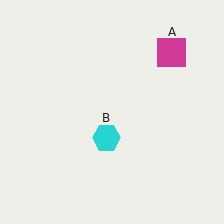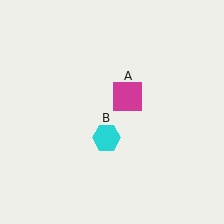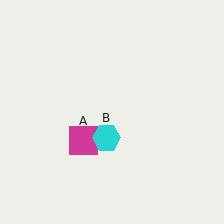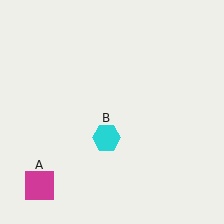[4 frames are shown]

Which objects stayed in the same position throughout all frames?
Cyan hexagon (object B) remained stationary.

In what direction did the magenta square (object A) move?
The magenta square (object A) moved down and to the left.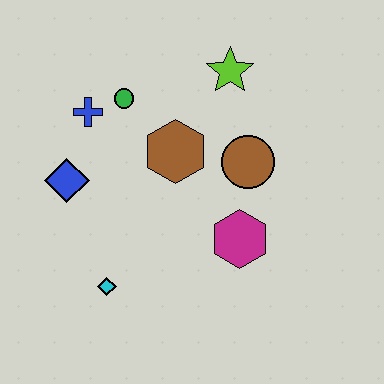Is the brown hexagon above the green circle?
No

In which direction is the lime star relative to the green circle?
The lime star is to the right of the green circle.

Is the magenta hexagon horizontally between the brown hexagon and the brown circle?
Yes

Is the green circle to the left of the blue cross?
No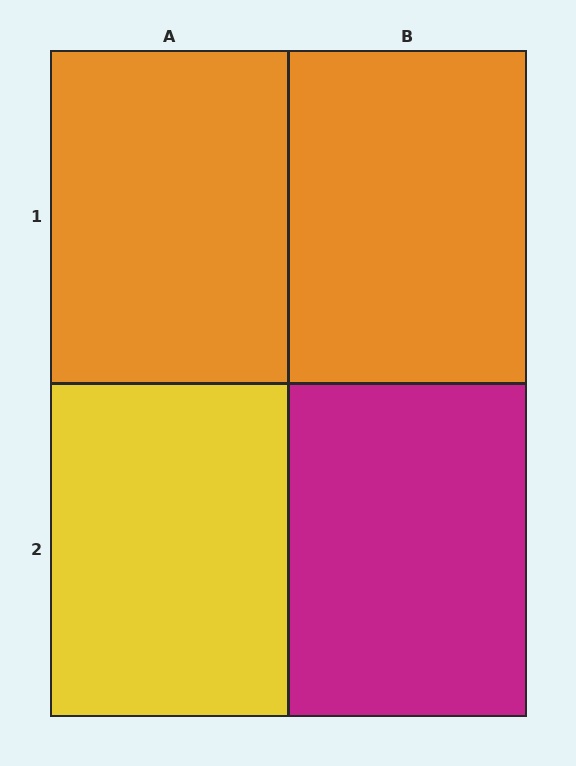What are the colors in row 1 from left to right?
Orange, orange.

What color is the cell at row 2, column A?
Yellow.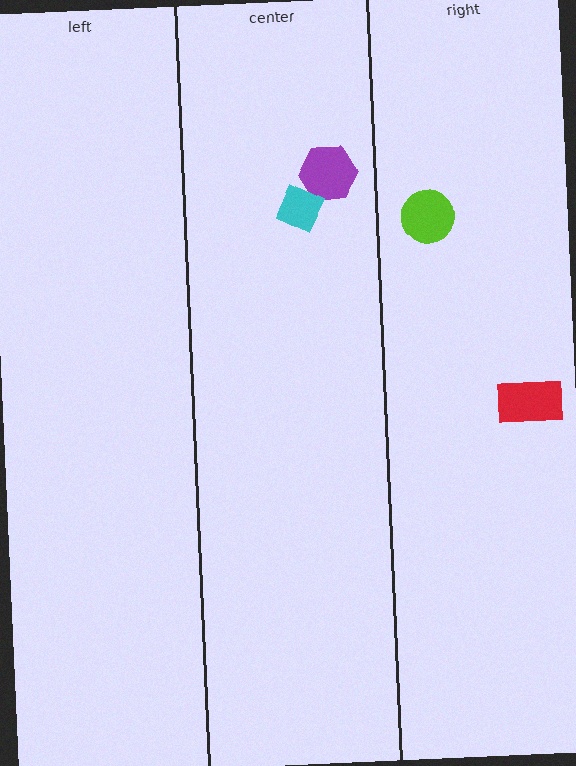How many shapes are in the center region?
2.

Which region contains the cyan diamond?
The center region.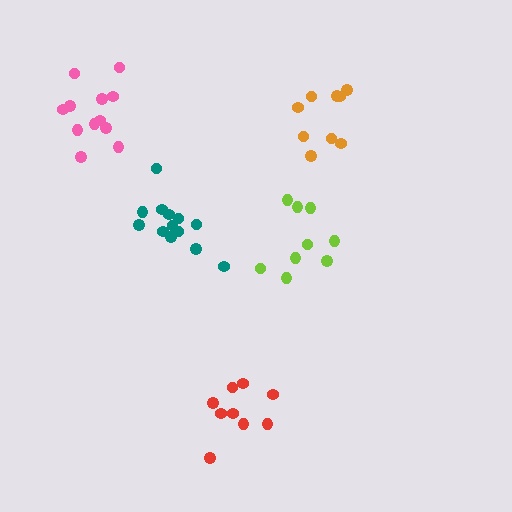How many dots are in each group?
Group 1: 9 dots, Group 2: 13 dots, Group 3: 9 dots, Group 4: 12 dots, Group 5: 9 dots (52 total).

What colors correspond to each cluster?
The clusters are colored: lime, teal, red, pink, orange.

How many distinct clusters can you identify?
There are 5 distinct clusters.